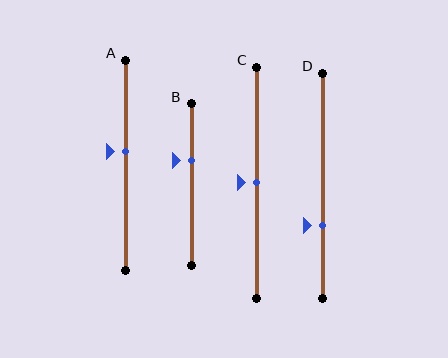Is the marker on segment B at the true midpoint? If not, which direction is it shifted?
No, the marker on segment B is shifted upward by about 15% of the segment length.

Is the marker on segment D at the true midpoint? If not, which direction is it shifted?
No, the marker on segment D is shifted downward by about 18% of the segment length.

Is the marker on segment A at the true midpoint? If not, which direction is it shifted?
No, the marker on segment A is shifted upward by about 7% of the segment length.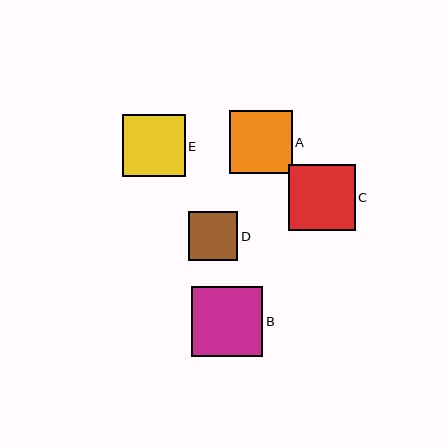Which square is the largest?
Square B is the largest with a size of approximately 71 pixels.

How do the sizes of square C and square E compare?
Square C and square E are approximately the same size.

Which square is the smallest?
Square D is the smallest with a size of approximately 50 pixels.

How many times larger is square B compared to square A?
Square B is approximately 1.1 times the size of square A.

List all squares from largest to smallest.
From largest to smallest: B, C, A, E, D.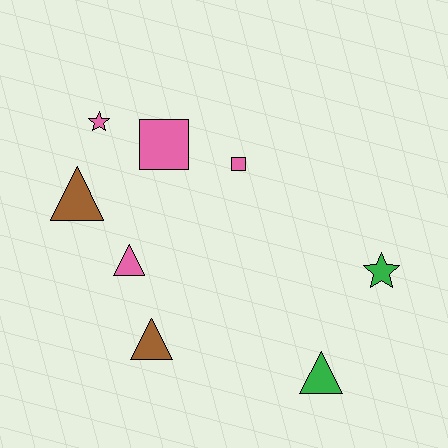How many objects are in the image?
There are 8 objects.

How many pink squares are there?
There are 2 pink squares.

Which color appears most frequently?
Pink, with 4 objects.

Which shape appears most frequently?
Triangle, with 4 objects.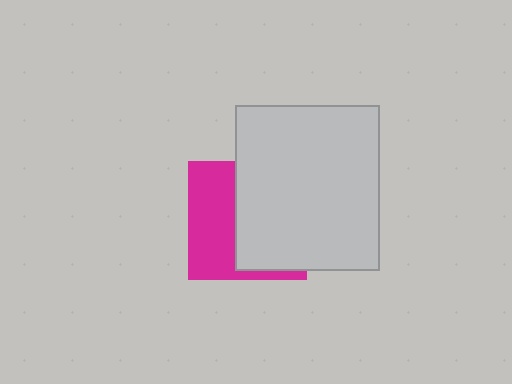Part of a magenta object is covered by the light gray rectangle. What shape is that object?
It is a square.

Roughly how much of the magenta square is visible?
A small part of it is visible (roughly 44%).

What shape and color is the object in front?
The object in front is a light gray rectangle.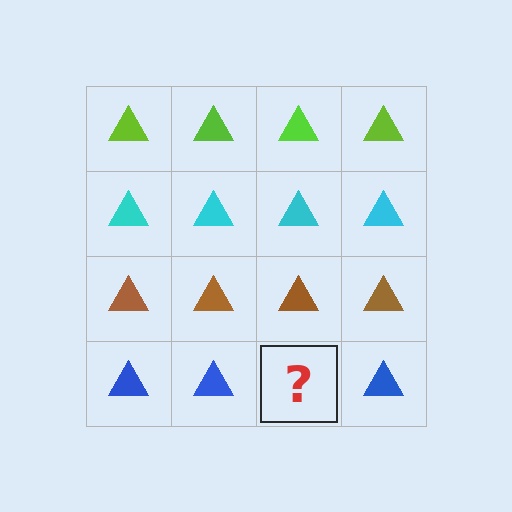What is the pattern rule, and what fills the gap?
The rule is that each row has a consistent color. The gap should be filled with a blue triangle.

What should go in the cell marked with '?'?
The missing cell should contain a blue triangle.